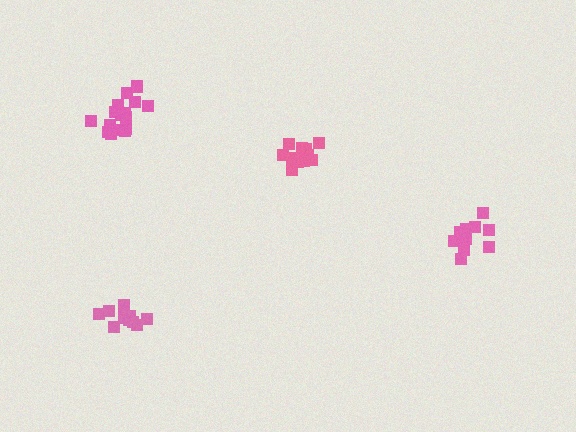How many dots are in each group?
Group 1: 11 dots, Group 2: 11 dots, Group 3: 15 dots, Group 4: 16 dots (53 total).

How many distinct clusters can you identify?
There are 4 distinct clusters.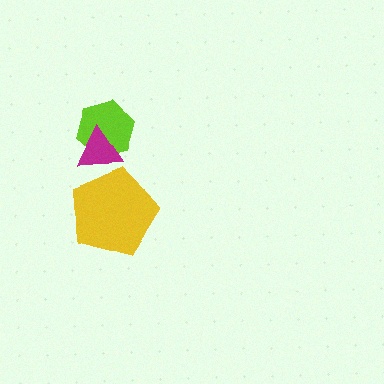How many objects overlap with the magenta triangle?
2 objects overlap with the magenta triangle.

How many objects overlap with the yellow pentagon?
1 object overlaps with the yellow pentagon.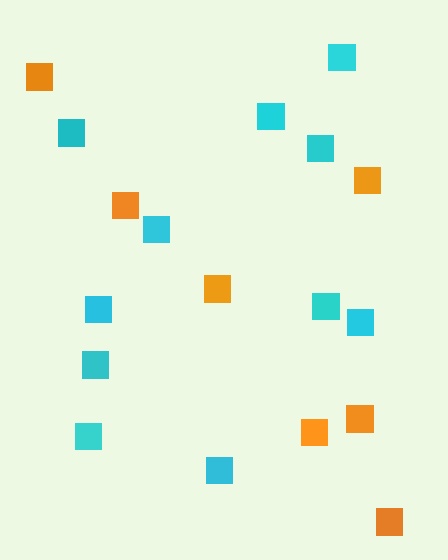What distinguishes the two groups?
There are 2 groups: one group of orange squares (7) and one group of cyan squares (11).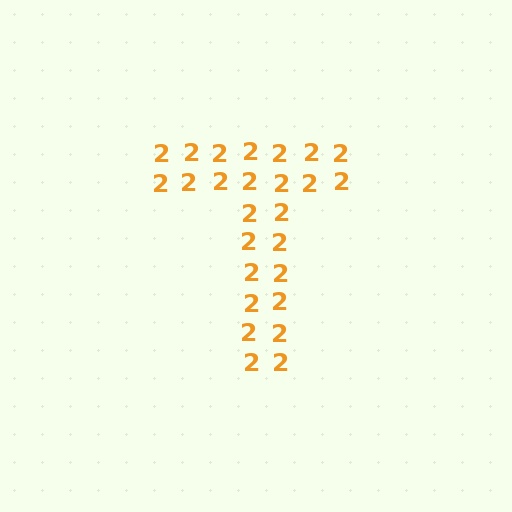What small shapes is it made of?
It is made of small digit 2's.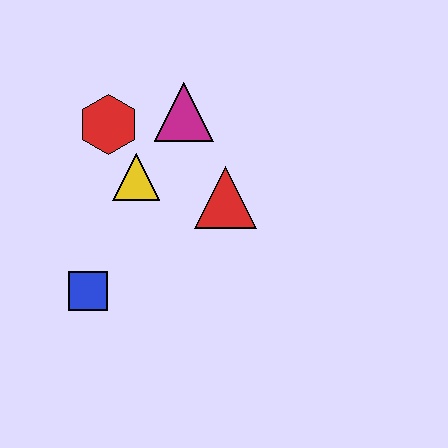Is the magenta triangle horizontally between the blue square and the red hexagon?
No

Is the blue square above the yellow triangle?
No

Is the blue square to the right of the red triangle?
No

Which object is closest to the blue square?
The yellow triangle is closest to the blue square.